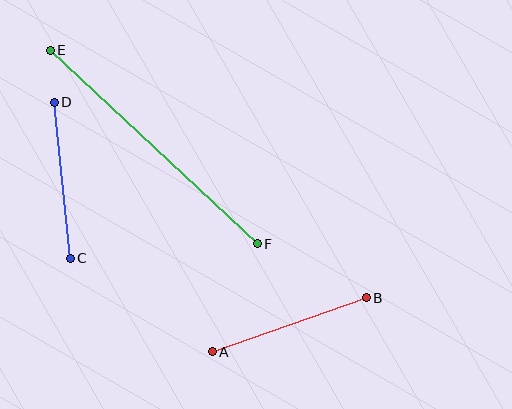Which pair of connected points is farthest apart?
Points E and F are farthest apart.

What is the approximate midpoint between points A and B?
The midpoint is at approximately (289, 325) pixels.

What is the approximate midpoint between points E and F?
The midpoint is at approximately (154, 147) pixels.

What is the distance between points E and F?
The distance is approximately 283 pixels.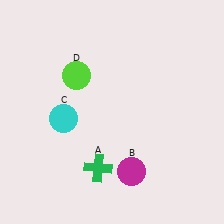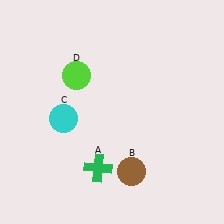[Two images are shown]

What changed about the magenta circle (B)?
In Image 1, B is magenta. In Image 2, it changed to brown.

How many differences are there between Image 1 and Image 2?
There is 1 difference between the two images.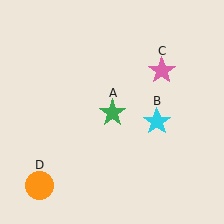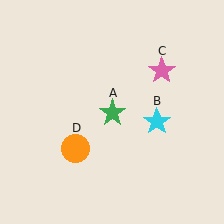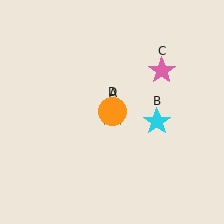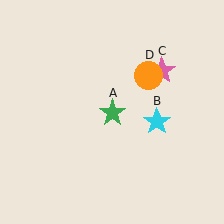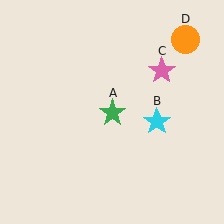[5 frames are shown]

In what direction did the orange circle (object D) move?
The orange circle (object D) moved up and to the right.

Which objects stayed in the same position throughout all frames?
Green star (object A) and cyan star (object B) and pink star (object C) remained stationary.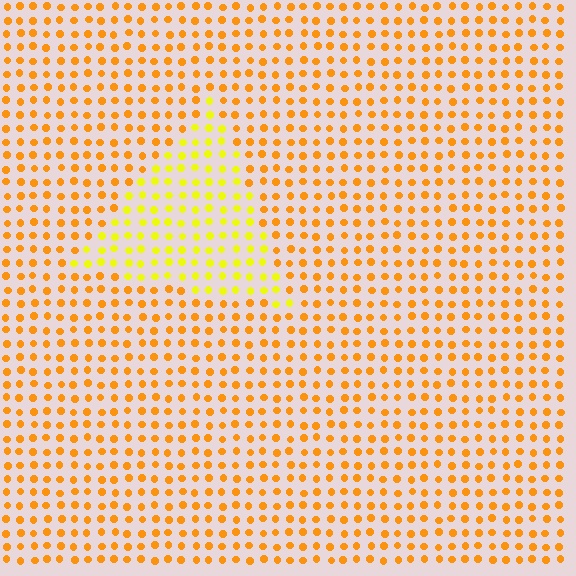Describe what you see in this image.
The image is filled with small orange elements in a uniform arrangement. A triangle-shaped region is visible where the elements are tinted to a slightly different hue, forming a subtle color boundary.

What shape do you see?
I see a triangle.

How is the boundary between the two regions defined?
The boundary is defined purely by a slight shift in hue (about 29 degrees). Spacing, size, and orientation are identical on both sides.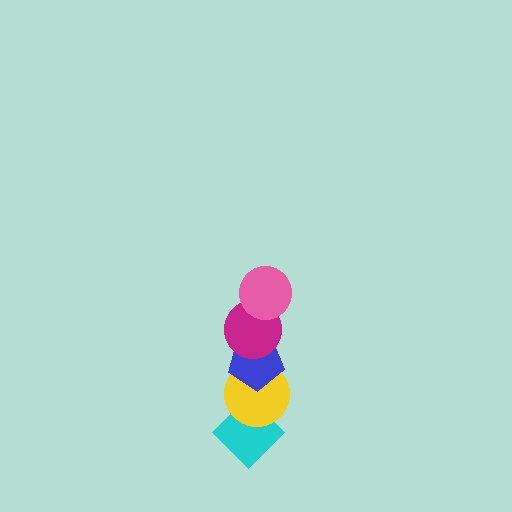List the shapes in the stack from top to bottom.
From top to bottom: the pink circle, the magenta circle, the blue pentagon, the yellow circle, the cyan diamond.